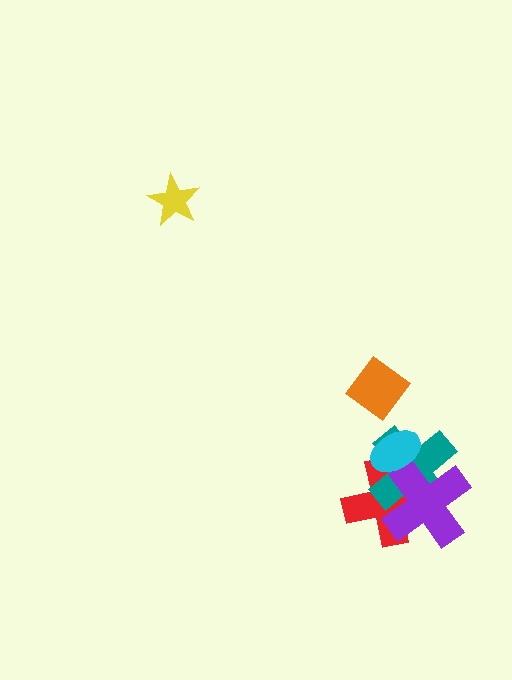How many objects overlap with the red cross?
3 objects overlap with the red cross.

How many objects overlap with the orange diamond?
0 objects overlap with the orange diamond.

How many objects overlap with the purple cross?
3 objects overlap with the purple cross.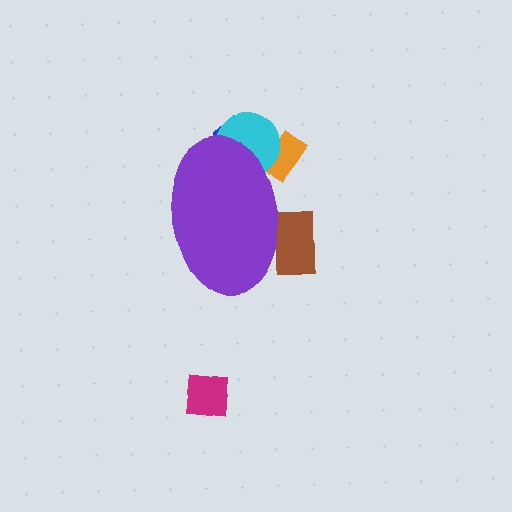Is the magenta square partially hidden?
No, the magenta square is fully visible.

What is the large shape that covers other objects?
A purple ellipse.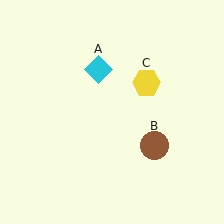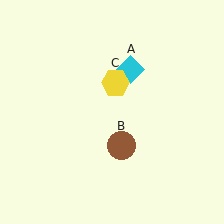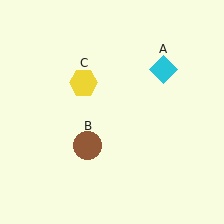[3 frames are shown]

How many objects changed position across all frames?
3 objects changed position: cyan diamond (object A), brown circle (object B), yellow hexagon (object C).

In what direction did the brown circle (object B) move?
The brown circle (object B) moved left.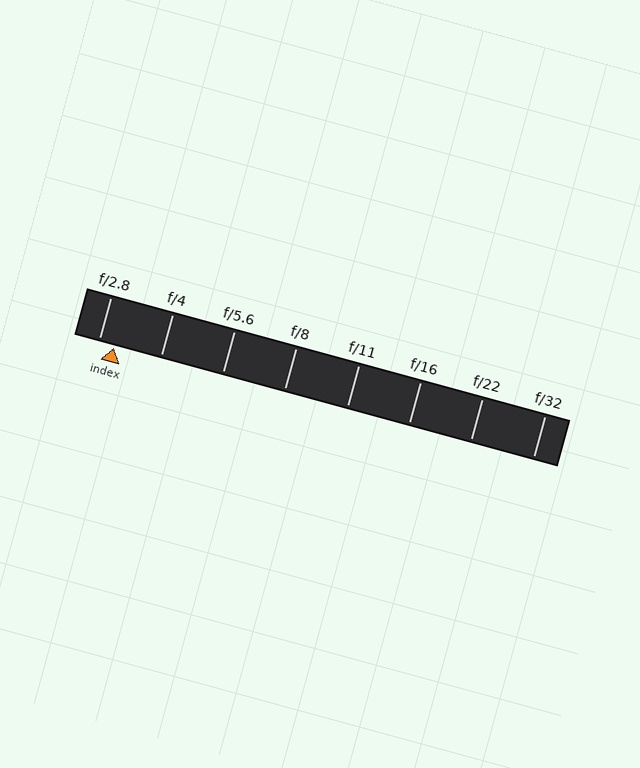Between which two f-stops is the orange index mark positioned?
The index mark is between f/2.8 and f/4.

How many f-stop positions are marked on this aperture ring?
There are 8 f-stop positions marked.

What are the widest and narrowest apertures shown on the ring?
The widest aperture shown is f/2.8 and the narrowest is f/32.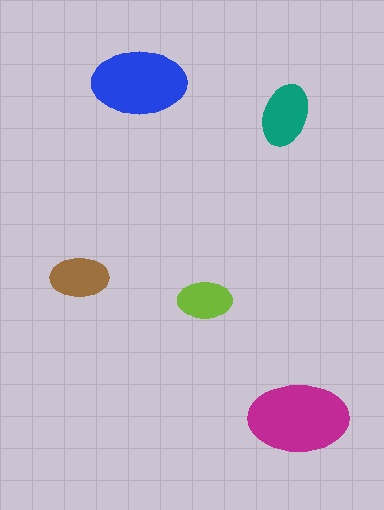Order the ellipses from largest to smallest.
the magenta one, the blue one, the teal one, the brown one, the lime one.